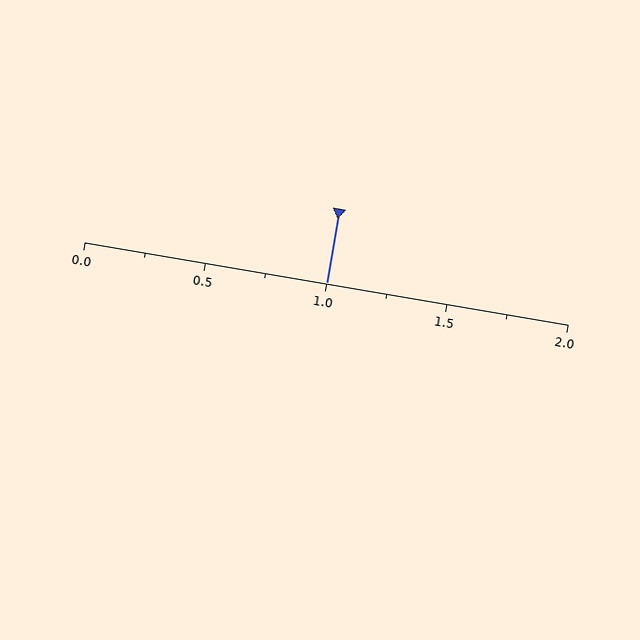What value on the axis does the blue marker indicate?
The marker indicates approximately 1.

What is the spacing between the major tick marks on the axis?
The major ticks are spaced 0.5 apart.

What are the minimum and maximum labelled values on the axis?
The axis runs from 0.0 to 2.0.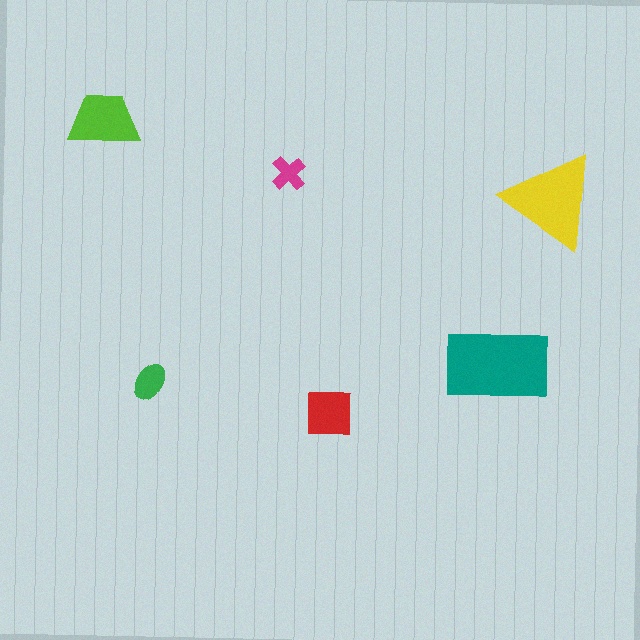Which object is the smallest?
The magenta cross.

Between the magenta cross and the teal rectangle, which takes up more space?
The teal rectangle.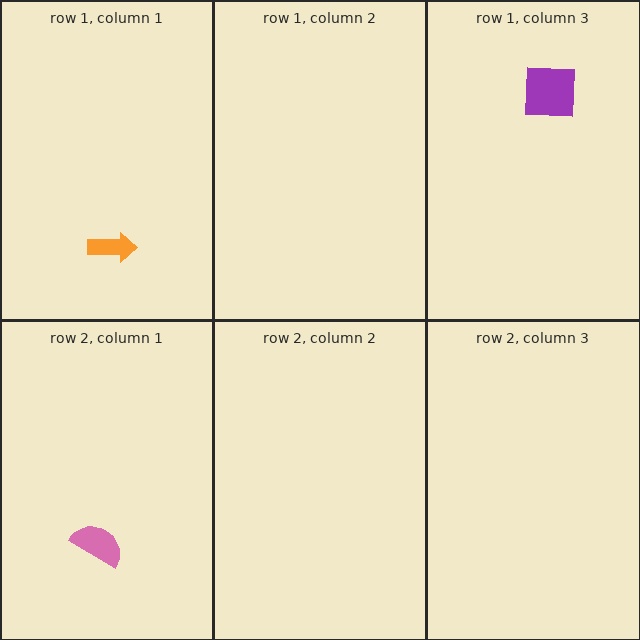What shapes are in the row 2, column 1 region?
The pink semicircle.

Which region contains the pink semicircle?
The row 2, column 1 region.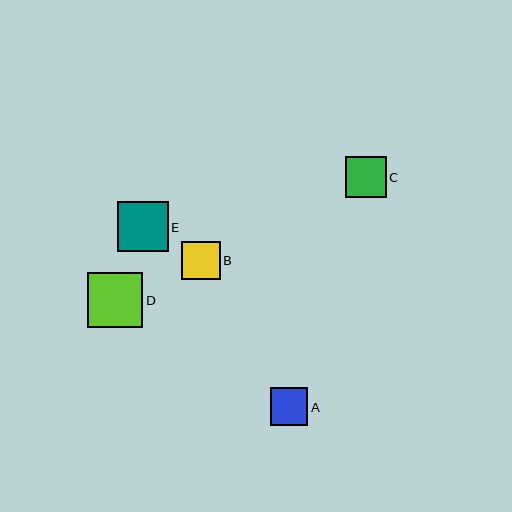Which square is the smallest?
Square A is the smallest with a size of approximately 37 pixels.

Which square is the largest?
Square D is the largest with a size of approximately 56 pixels.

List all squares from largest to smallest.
From largest to smallest: D, E, C, B, A.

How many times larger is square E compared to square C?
Square E is approximately 1.2 times the size of square C.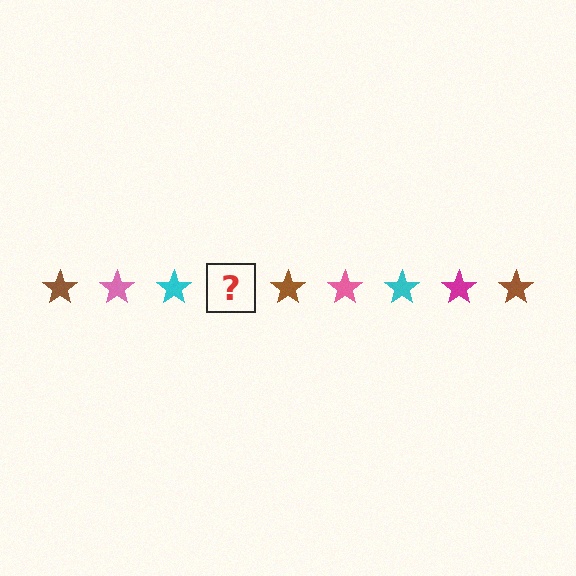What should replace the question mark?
The question mark should be replaced with a magenta star.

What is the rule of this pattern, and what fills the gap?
The rule is that the pattern cycles through brown, pink, cyan, magenta stars. The gap should be filled with a magenta star.